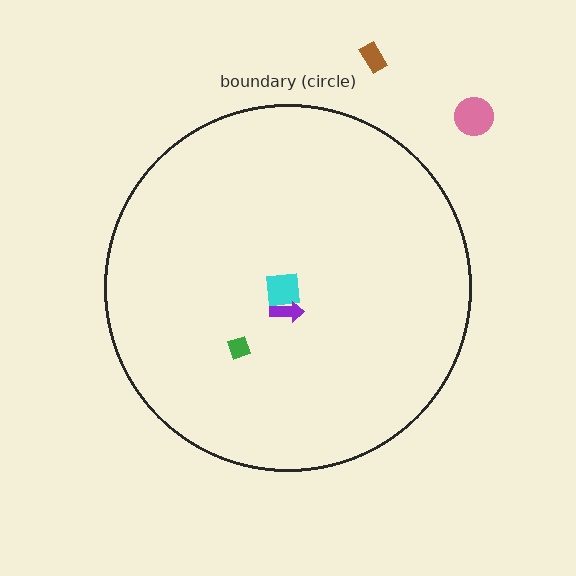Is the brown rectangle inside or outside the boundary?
Outside.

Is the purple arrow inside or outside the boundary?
Inside.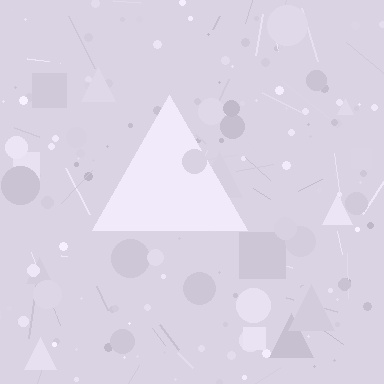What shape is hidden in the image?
A triangle is hidden in the image.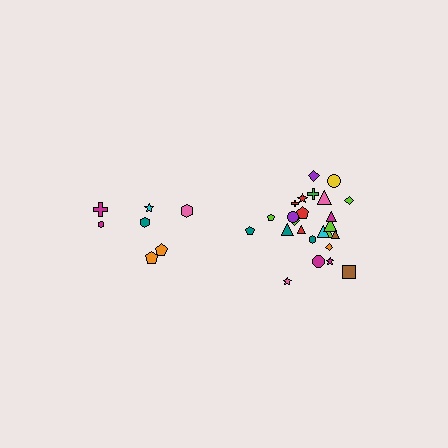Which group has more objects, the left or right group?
The right group.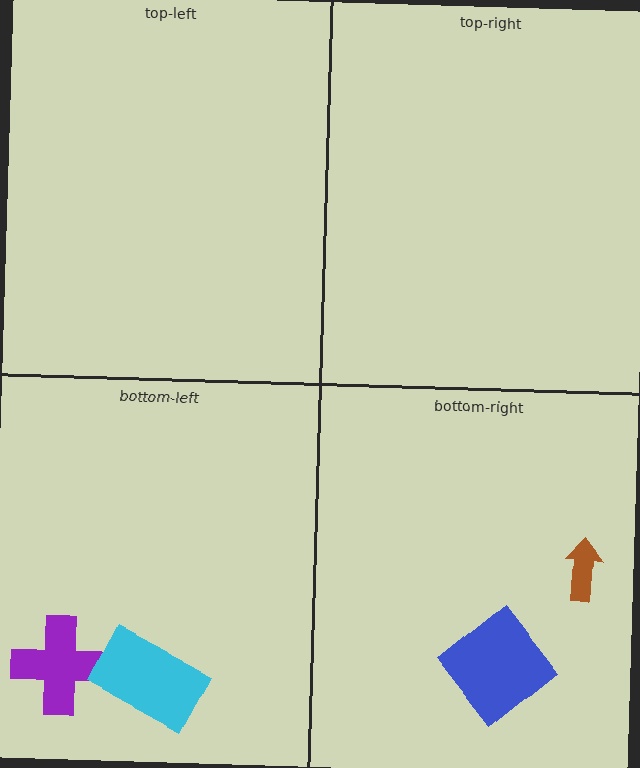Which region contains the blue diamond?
The bottom-right region.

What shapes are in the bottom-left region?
The purple cross, the cyan rectangle.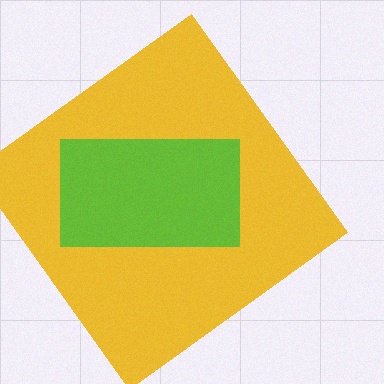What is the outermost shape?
The yellow diamond.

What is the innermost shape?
The lime rectangle.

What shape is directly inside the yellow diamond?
The lime rectangle.